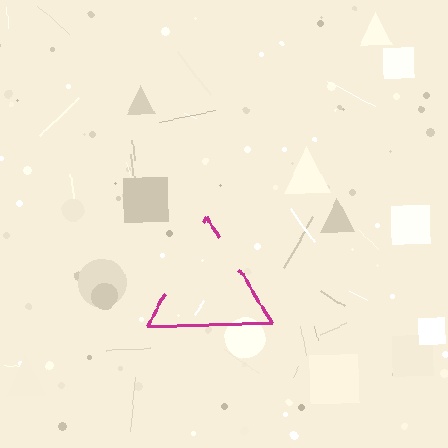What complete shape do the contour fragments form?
The contour fragments form a triangle.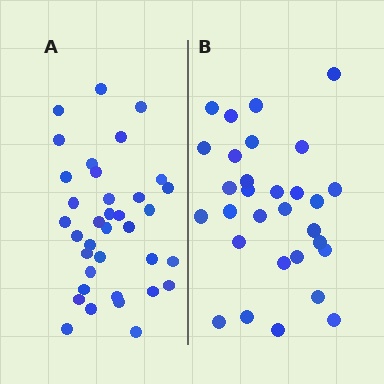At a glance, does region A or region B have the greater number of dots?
Region A (the left region) has more dots.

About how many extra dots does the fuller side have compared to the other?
Region A has about 6 more dots than region B.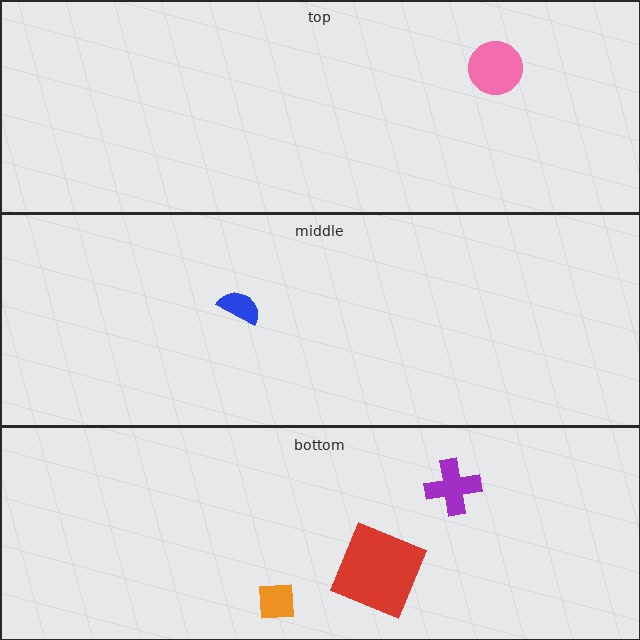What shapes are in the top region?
The pink circle.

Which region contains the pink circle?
The top region.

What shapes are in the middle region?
The blue semicircle.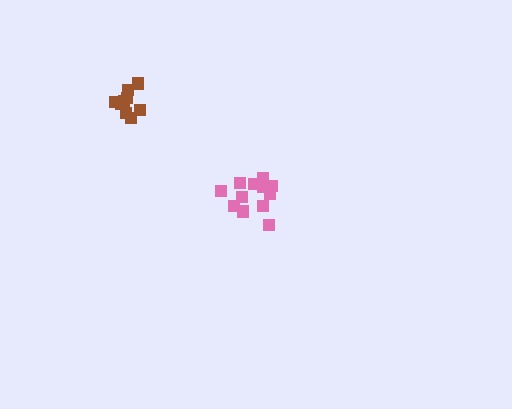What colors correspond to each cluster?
The clusters are colored: brown, pink.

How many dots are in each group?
Group 1: 9 dots, Group 2: 13 dots (22 total).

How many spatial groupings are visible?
There are 2 spatial groupings.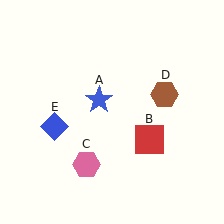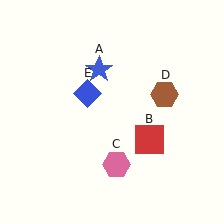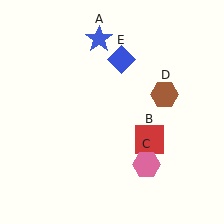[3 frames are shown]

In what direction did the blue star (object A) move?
The blue star (object A) moved up.